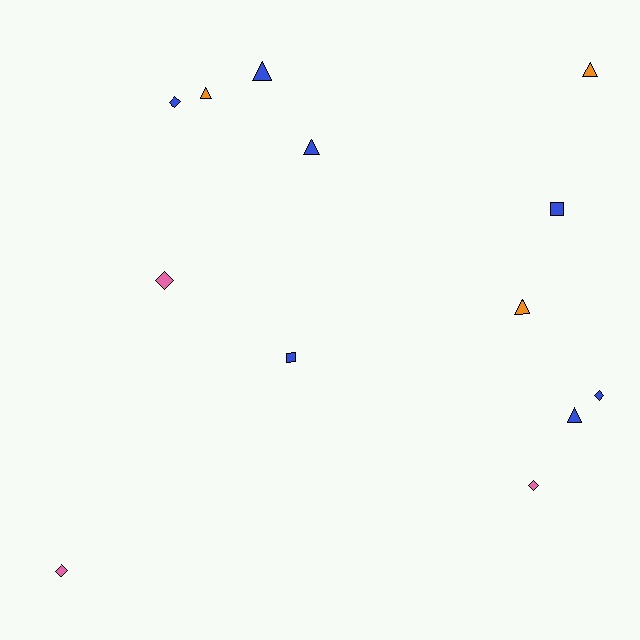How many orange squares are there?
There are no orange squares.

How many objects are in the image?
There are 13 objects.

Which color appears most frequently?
Blue, with 7 objects.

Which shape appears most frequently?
Triangle, with 6 objects.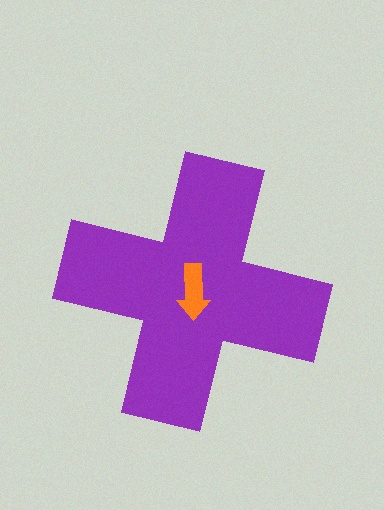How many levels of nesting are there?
2.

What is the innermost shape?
The orange arrow.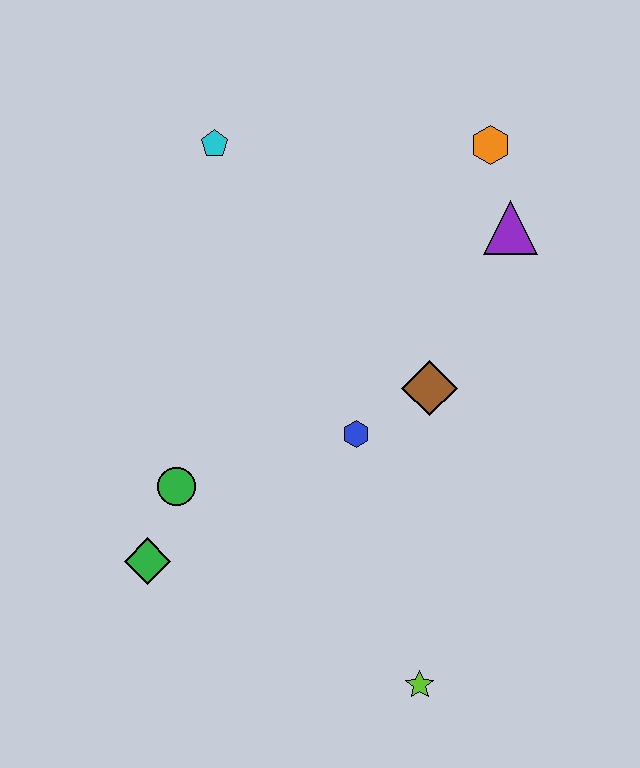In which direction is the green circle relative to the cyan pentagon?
The green circle is below the cyan pentagon.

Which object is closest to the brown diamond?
The blue hexagon is closest to the brown diamond.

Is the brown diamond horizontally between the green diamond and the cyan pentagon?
No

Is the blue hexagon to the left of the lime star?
Yes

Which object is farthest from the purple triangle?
The green diamond is farthest from the purple triangle.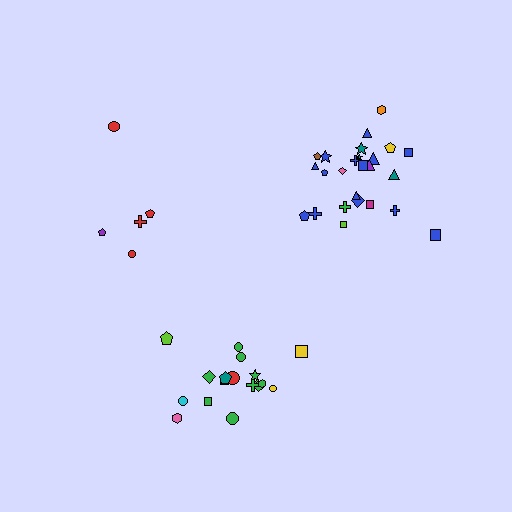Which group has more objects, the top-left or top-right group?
The top-right group.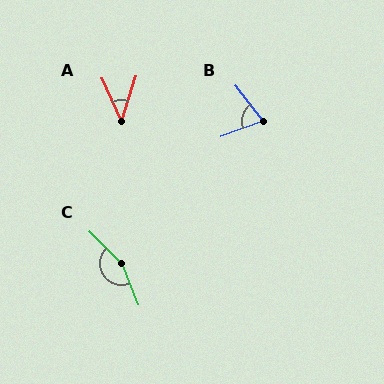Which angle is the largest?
C, at approximately 157 degrees.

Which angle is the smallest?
A, at approximately 43 degrees.